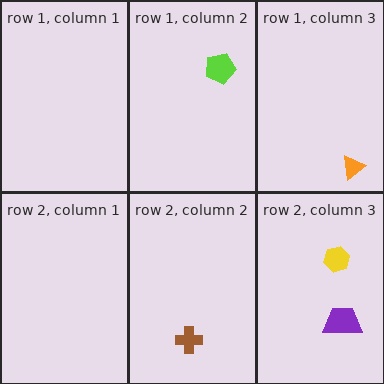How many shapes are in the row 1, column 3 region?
1.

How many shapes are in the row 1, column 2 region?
1.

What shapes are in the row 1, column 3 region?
The orange triangle.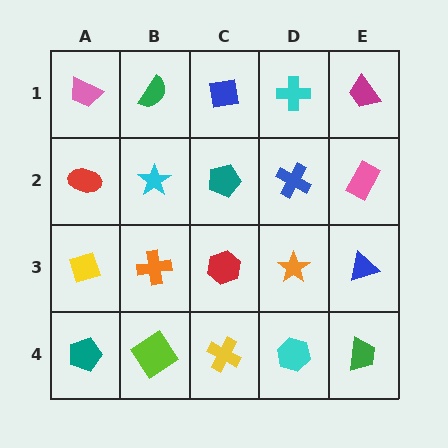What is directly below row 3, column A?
A teal pentagon.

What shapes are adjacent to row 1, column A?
A red ellipse (row 2, column A), a green semicircle (row 1, column B).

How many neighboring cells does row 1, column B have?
3.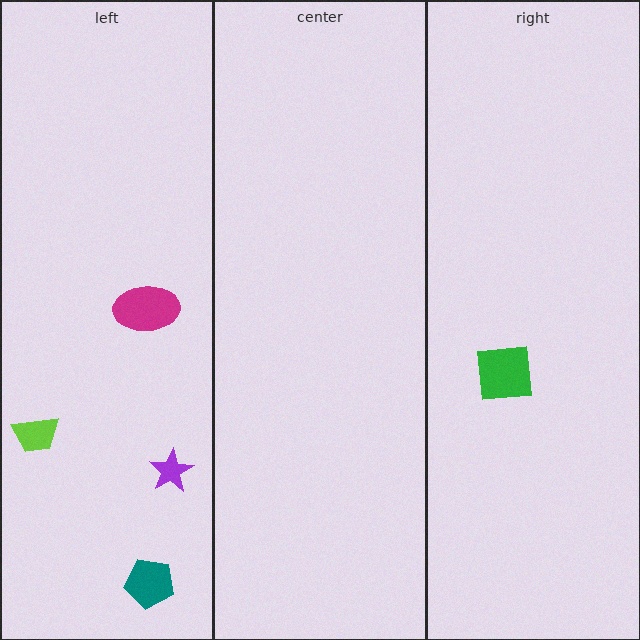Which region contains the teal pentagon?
The left region.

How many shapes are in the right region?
1.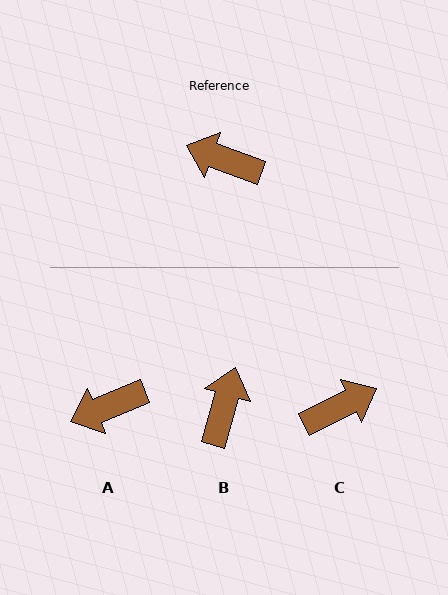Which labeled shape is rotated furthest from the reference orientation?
C, about 134 degrees away.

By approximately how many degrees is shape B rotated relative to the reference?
Approximately 86 degrees clockwise.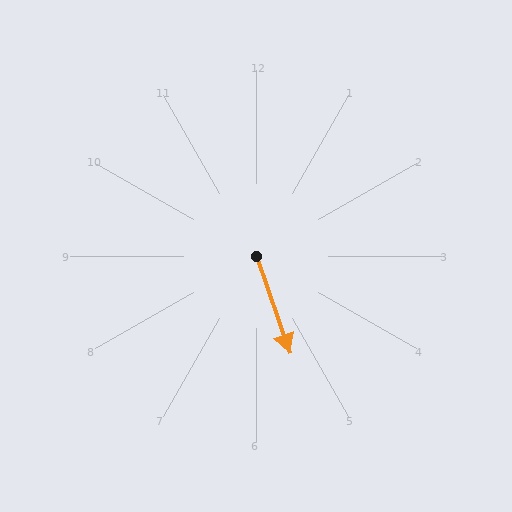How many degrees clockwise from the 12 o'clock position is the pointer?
Approximately 161 degrees.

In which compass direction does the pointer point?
South.